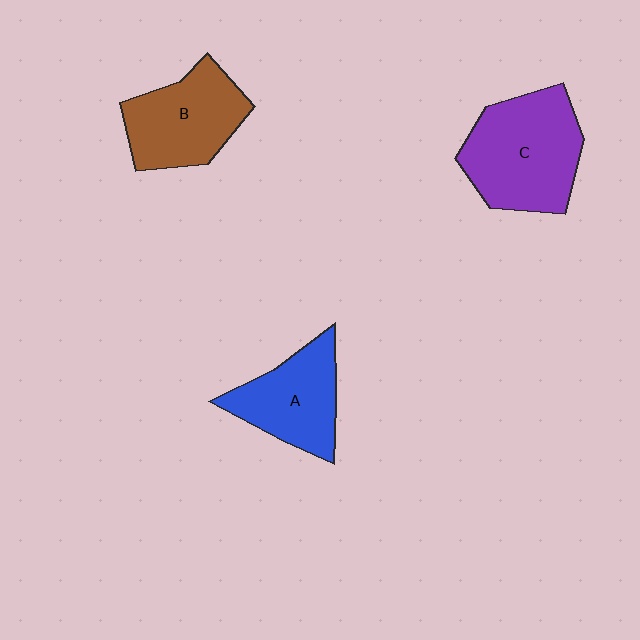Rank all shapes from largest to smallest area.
From largest to smallest: C (purple), B (brown), A (blue).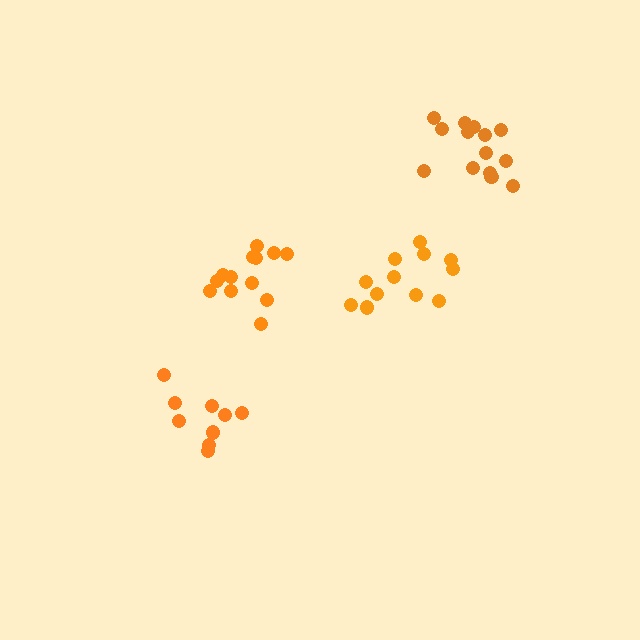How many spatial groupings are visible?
There are 4 spatial groupings.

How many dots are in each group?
Group 1: 9 dots, Group 2: 13 dots, Group 3: 12 dots, Group 4: 14 dots (48 total).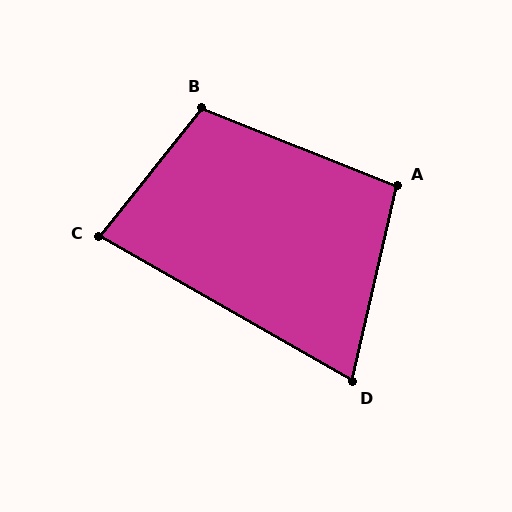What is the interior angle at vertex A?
Approximately 99 degrees (obtuse).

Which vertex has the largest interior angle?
B, at approximately 107 degrees.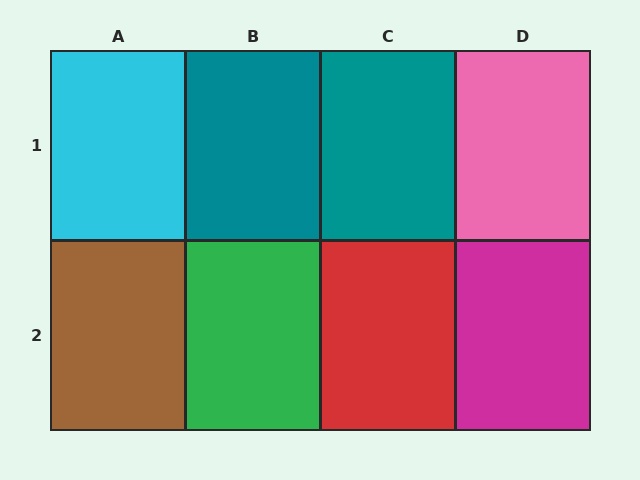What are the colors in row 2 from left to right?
Brown, green, red, magenta.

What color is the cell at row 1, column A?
Cyan.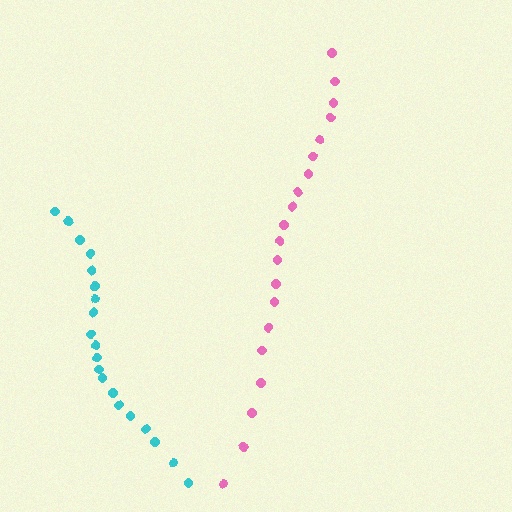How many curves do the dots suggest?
There are 2 distinct paths.